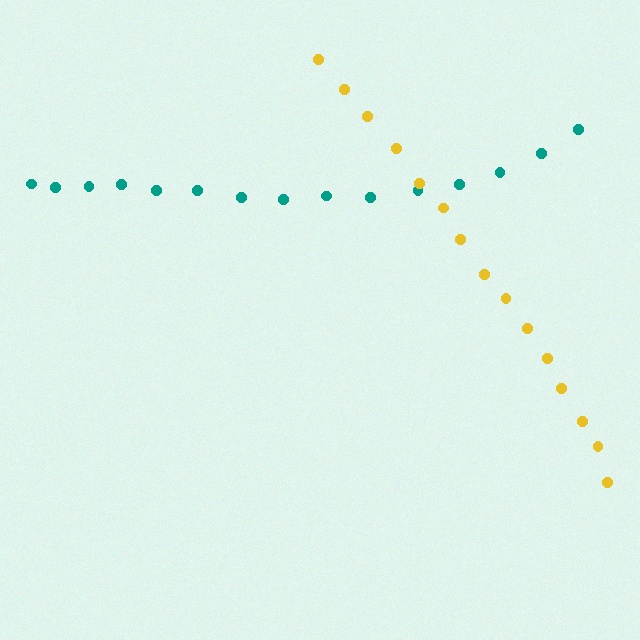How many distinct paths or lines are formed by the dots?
There are 2 distinct paths.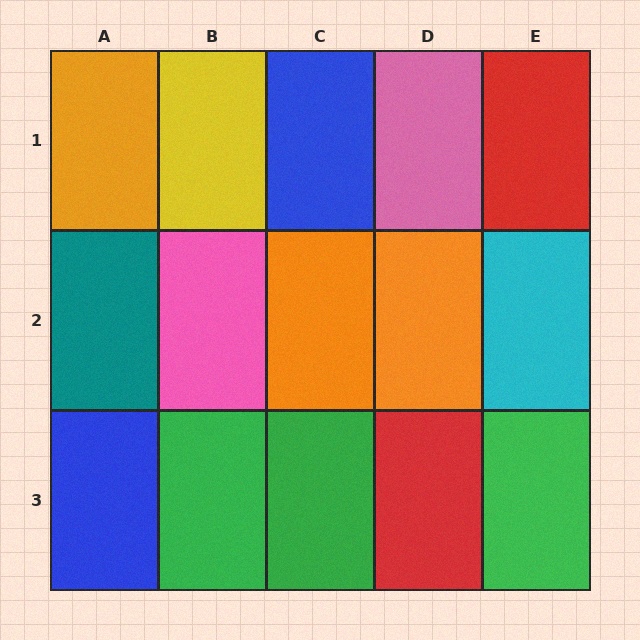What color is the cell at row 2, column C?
Orange.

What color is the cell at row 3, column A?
Blue.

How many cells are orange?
3 cells are orange.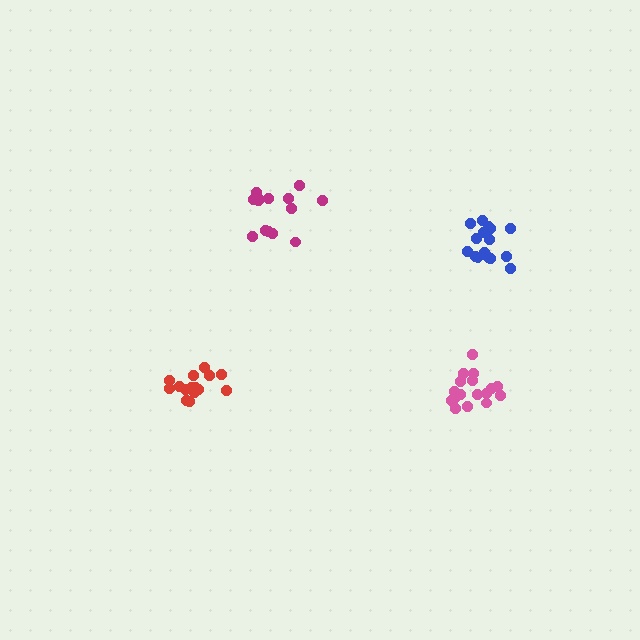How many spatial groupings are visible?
There are 4 spatial groupings.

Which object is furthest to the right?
The blue cluster is rightmost.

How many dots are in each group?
Group 1: 17 dots, Group 2: 16 dots, Group 3: 15 dots, Group 4: 14 dots (62 total).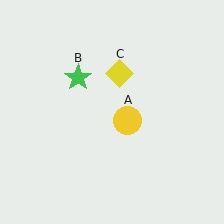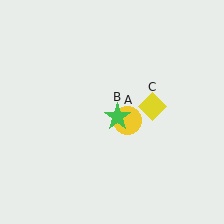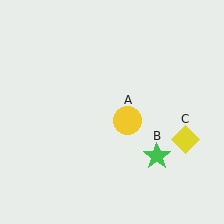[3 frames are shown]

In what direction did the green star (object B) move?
The green star (object B) moved down and to the right.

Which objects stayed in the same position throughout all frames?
Yellow circle (object A) remained stationary.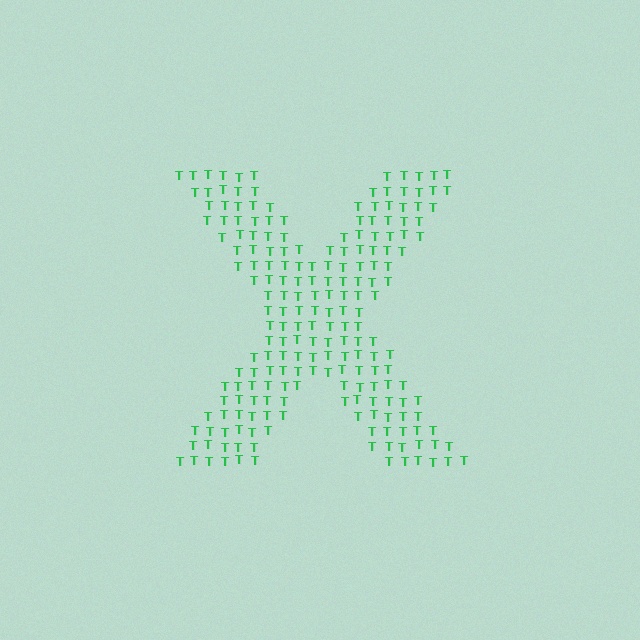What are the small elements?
The small elements are letter T's.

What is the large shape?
The large shape is the letter X.